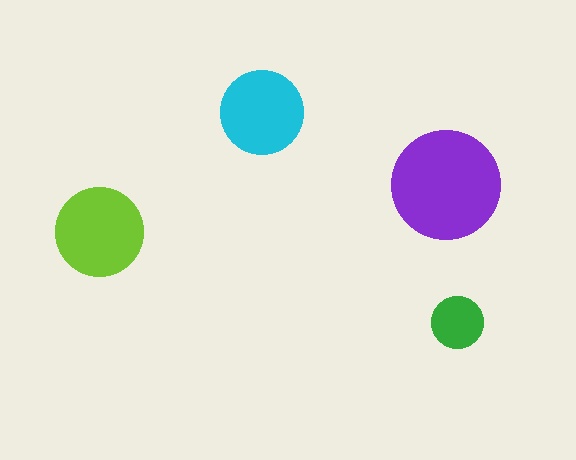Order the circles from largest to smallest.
the purple one, the lime one, the cyan one, the green one.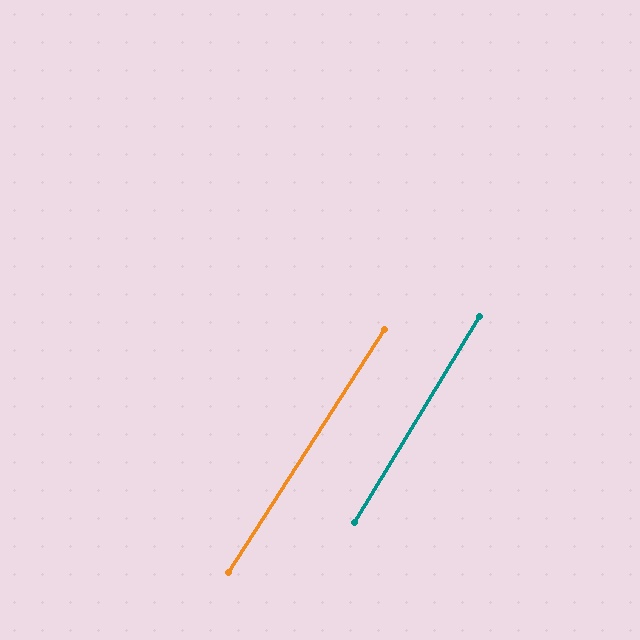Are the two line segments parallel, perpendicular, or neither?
Parallel — their directions differ by only 1.5°.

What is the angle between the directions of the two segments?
Approximately 1 degree.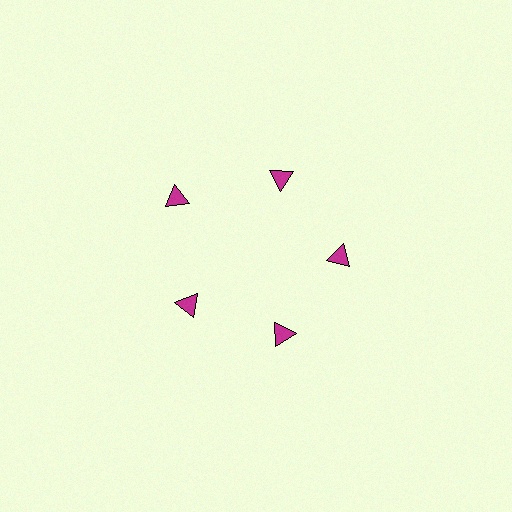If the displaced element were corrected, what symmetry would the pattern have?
It would have 5-fold rotational symmetry — the pattern would map onto itself every 72 degrees.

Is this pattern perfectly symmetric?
No. The 5 magenta triangles are arranged in a ring, but one element near the 10 o'clock position is pushed outward from the center, breaking the 5-fold rotational symmetry.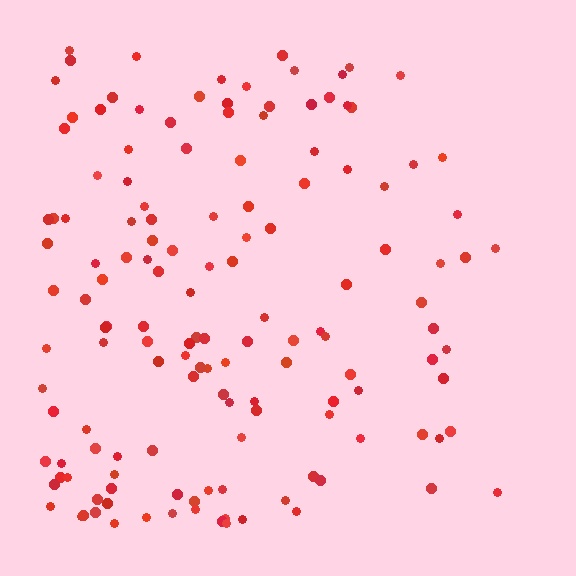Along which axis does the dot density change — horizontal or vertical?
Horizontal.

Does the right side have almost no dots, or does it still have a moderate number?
Still a moderate number, just noticeably fewer than the left.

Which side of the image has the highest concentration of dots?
The left.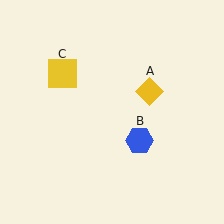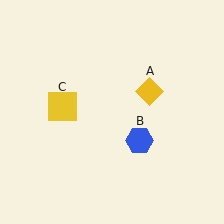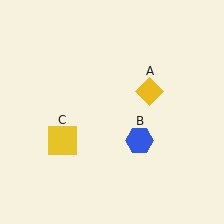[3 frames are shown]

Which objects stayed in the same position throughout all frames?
Yellow diamond (object A) and blue hexagon (object B) remained stationary.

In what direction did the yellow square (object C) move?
The yellow square (object C) moved down.